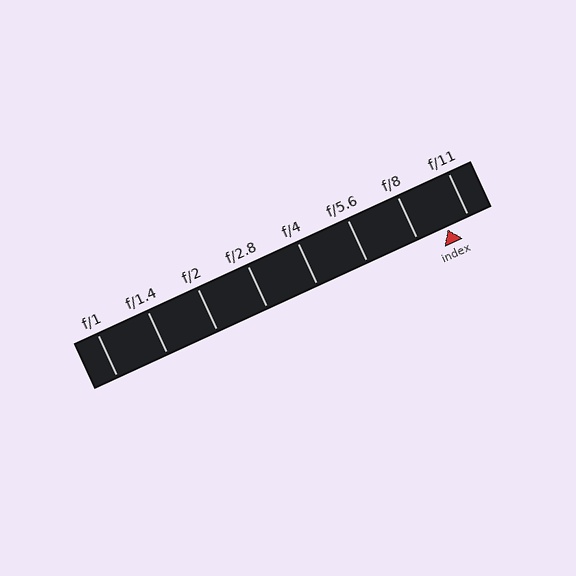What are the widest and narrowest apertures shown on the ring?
The widest aperture shown is f/1 and the narrowest is f/11.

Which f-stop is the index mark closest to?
The index mark is closest to f/11.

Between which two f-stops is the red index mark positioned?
The index mark is between f/8 and f/11.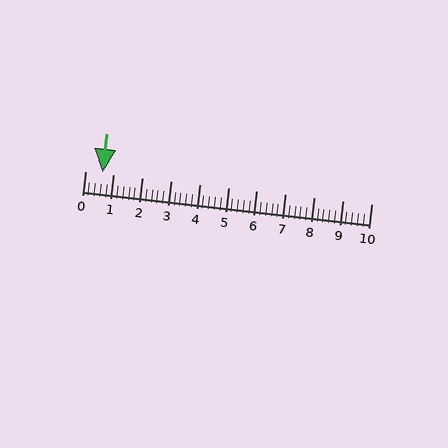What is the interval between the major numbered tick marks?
The major tick marks are spaced 1 units apart.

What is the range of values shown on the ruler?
The ruler shows values from 0 to 10.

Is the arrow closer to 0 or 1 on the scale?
The arrow is closer to 1.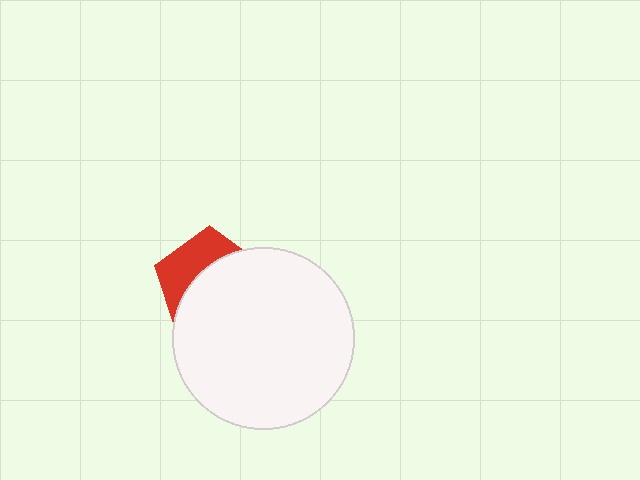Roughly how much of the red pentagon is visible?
A small part of it is visible (roughly 38%).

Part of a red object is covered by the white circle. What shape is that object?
It is a pentagon.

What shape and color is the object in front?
The object in front is a white circle.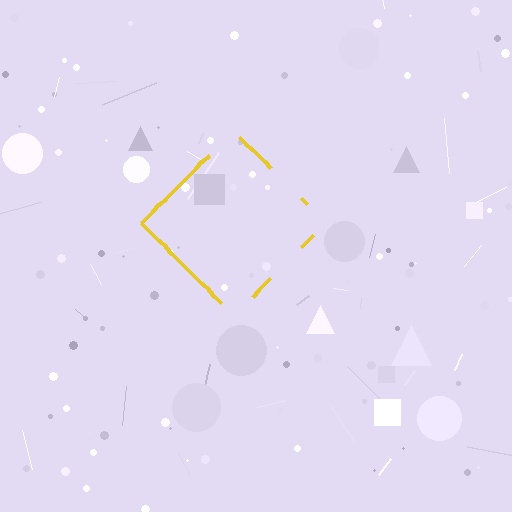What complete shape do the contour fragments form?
The contour fragments form a diamond.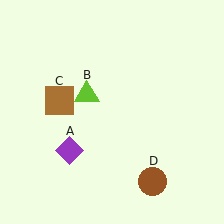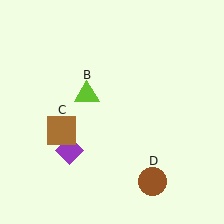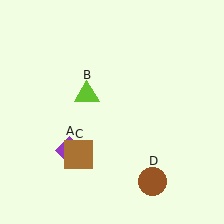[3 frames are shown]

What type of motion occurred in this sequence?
The brown square (object C) rotated counterclockwise around the center of the scene.